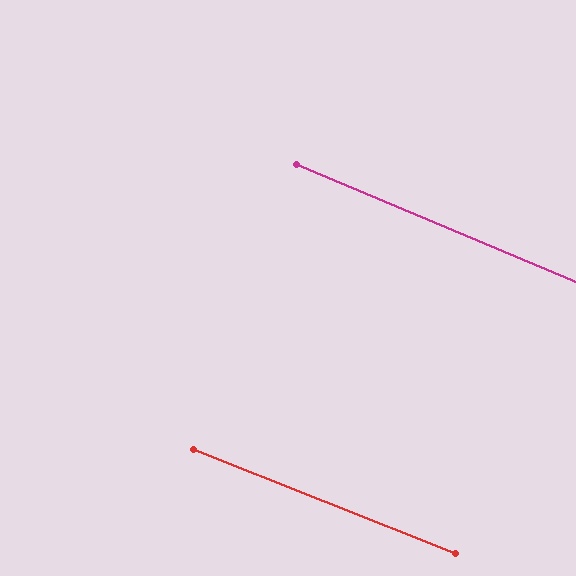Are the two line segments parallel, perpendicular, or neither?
Parallel — their directions differ by only 1.2°.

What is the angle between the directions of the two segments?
Approximately 1 degree.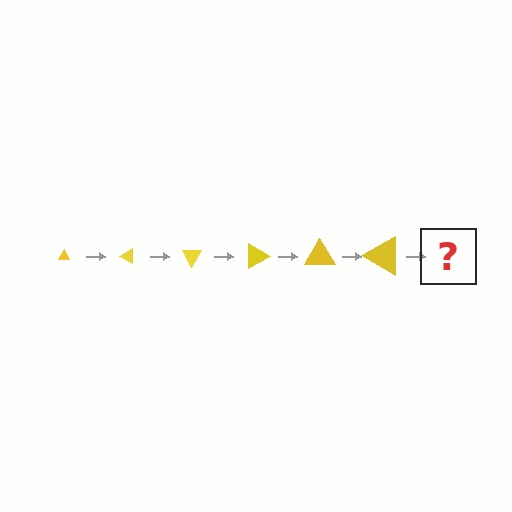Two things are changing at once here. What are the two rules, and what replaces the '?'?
The two rules are that the triangle grows larger each step and it rotates 30 degrees each step. The '?' should be a triangle, larger than the previous one and rotated 180 degrees from the start.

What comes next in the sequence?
The next element should be a triangle, larger than the previous one and rotated 180 degrees from the start.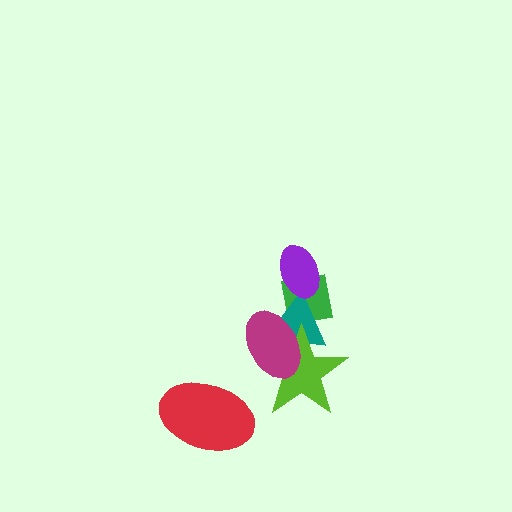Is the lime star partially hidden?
Yes, it is partially covered by another shape.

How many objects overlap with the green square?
3 objects overlap with the green square.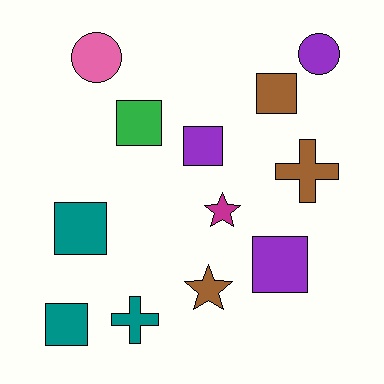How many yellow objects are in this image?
There are no yellow objects.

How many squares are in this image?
There are 6 squares.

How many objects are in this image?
There are 12 objects.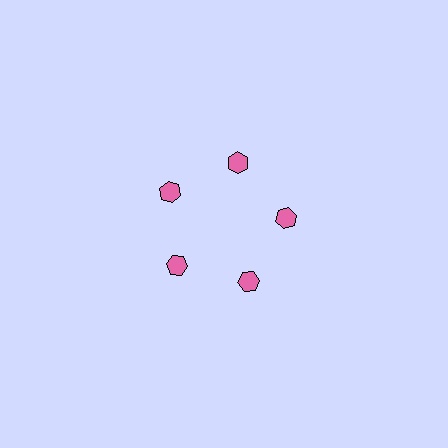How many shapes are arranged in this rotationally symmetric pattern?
There are 5 shapes, arranged in 5 groups of 1.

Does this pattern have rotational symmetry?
Yes, this pattern has 5-fold rotational symmetry. It looks the same after rotating 72 degrees around the center.